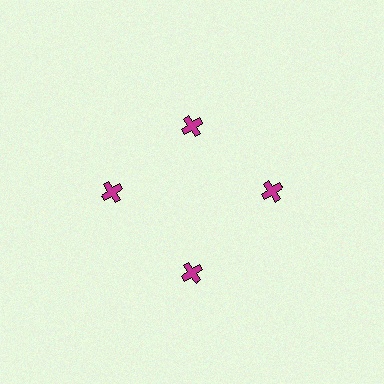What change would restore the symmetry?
The symmetry would be restored by moving it outward, back onto the ring so that all 4 crosses sit at equal angles and equal distance from the center.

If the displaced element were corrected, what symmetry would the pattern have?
It would have 4-fold rotational symmetry — the pattern would map onto itself every 90 degrees.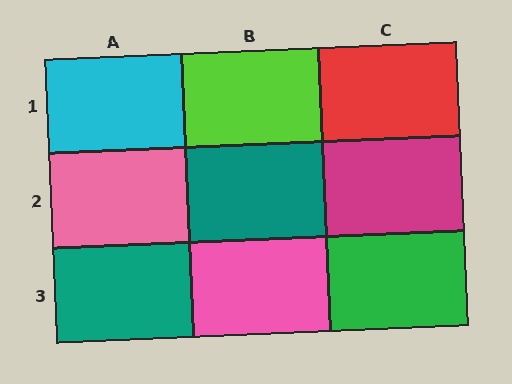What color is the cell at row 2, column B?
Teal.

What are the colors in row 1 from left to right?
Cyan, lime, red.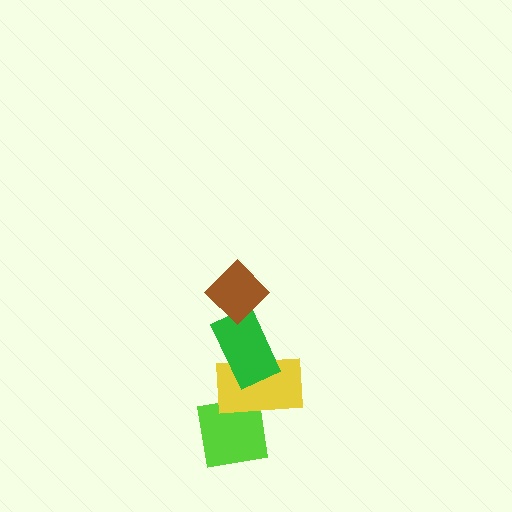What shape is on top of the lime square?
The yellow rectangle is on top of the lime square.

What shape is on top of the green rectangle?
The brown diamond is on top of the green rectangle.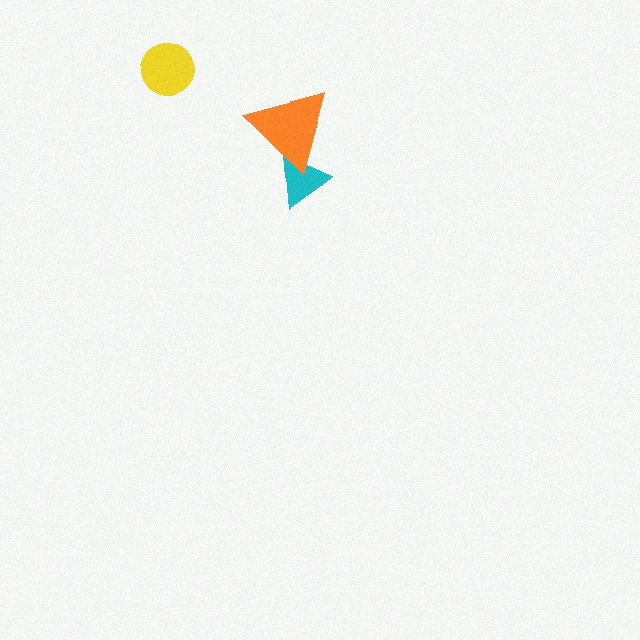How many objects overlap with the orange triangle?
1 object overlaps with the orange triangle.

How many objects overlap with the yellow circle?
0 objects overlap with the yellow circle.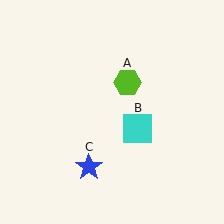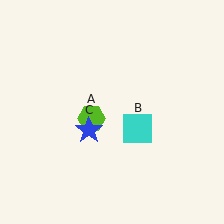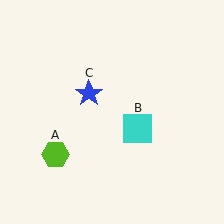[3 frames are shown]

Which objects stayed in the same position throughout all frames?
Cyan square (object B) remained stationary.